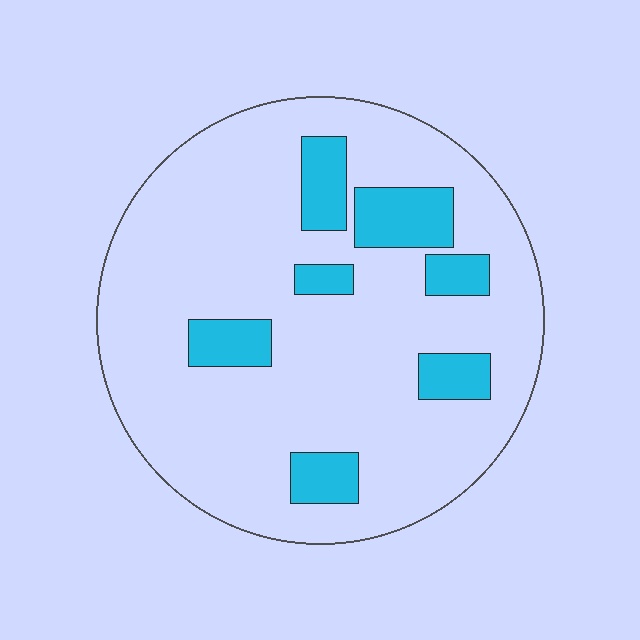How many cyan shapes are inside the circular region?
7.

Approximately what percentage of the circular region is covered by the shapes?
Approximately 15%.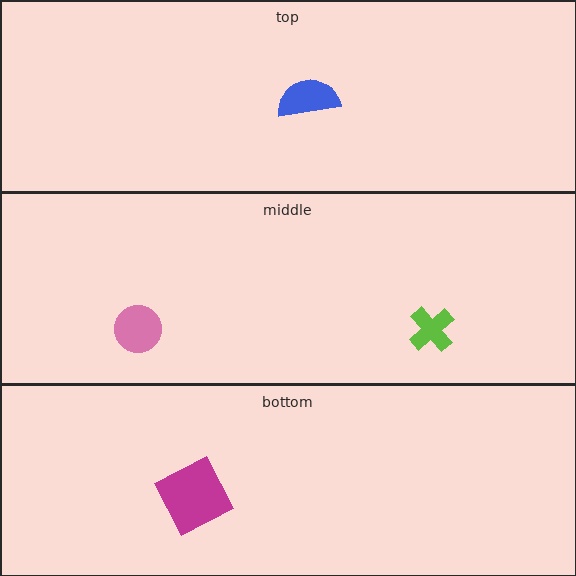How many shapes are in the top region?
1.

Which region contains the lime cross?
The middle region.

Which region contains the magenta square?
The bottom region.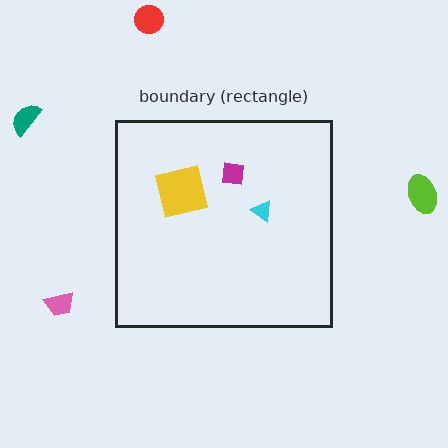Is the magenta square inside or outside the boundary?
Inside.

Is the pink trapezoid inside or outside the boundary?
Outside.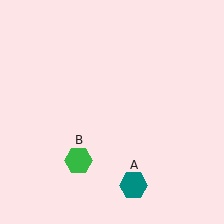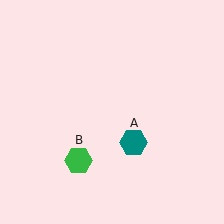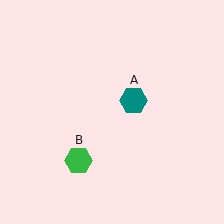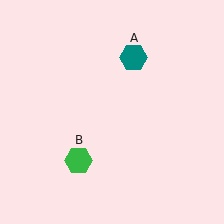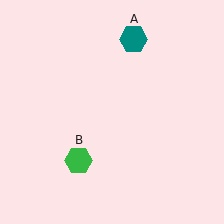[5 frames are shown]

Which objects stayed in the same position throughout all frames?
Green hexagon (object B) remained stationary.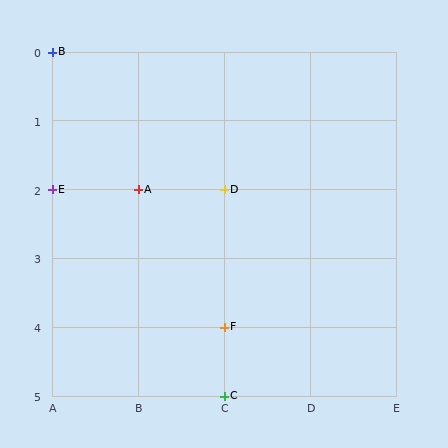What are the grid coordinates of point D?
Point D is at grid coordinates (C, 2).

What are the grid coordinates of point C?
Point C is at grid coordinates (C, 5).